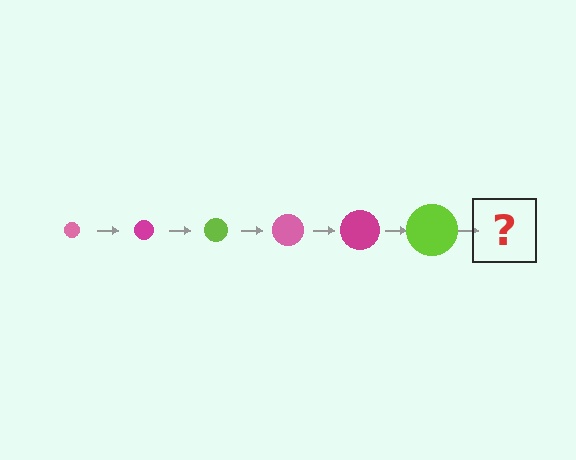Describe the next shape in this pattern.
It should be a pink circle, larger than the previous one.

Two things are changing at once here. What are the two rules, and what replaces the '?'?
The two rules are that the circle grows larger each step and the color cycles through pink, magenta, and lime. The '?' should be a pink circle, larger than the previous one.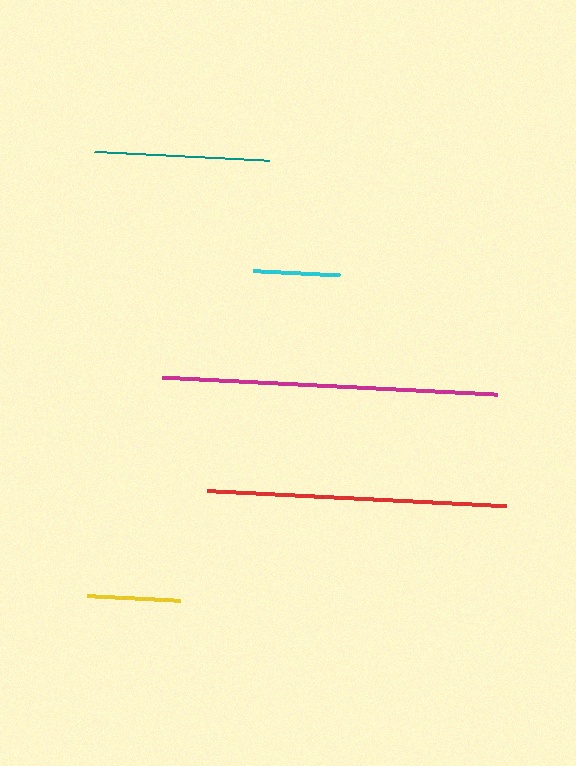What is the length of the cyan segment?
The cyan segment is approximately 88 pixels long.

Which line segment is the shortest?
The cyan line is the shortest at approximately 88 pixels.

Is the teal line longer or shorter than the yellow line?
The teal line is longer than the yellow line.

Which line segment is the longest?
The magenta line is the longest at approximately 335 pixels.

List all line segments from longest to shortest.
From longest to shortest: magenta, red, teal, yellow, cyan.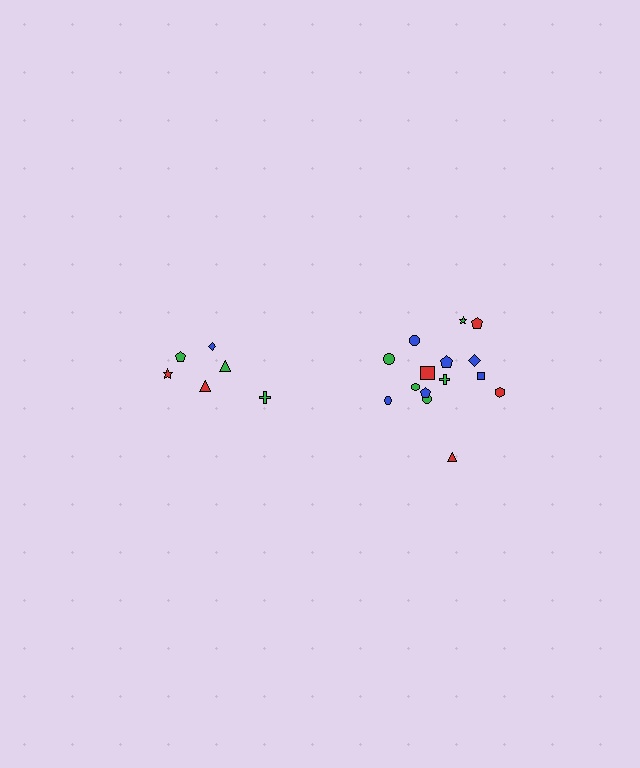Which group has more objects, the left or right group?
The right group.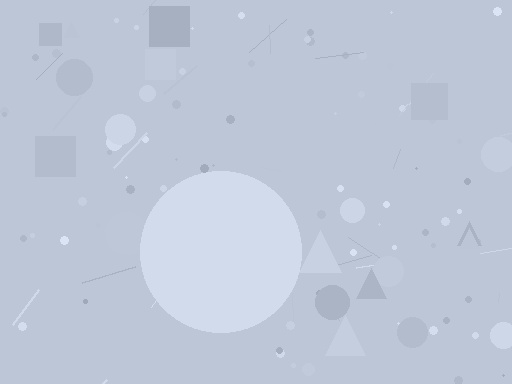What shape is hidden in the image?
A circle is hidden in the image.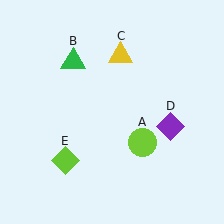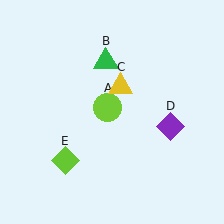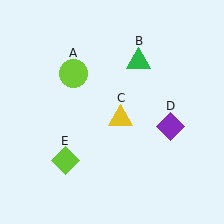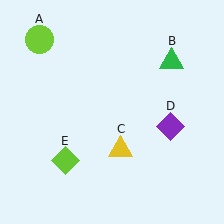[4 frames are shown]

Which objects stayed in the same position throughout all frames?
Purple diamond (object D) and lime diamond (object E) remained stationary.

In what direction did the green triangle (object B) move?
The green triangle (object B) moved right.